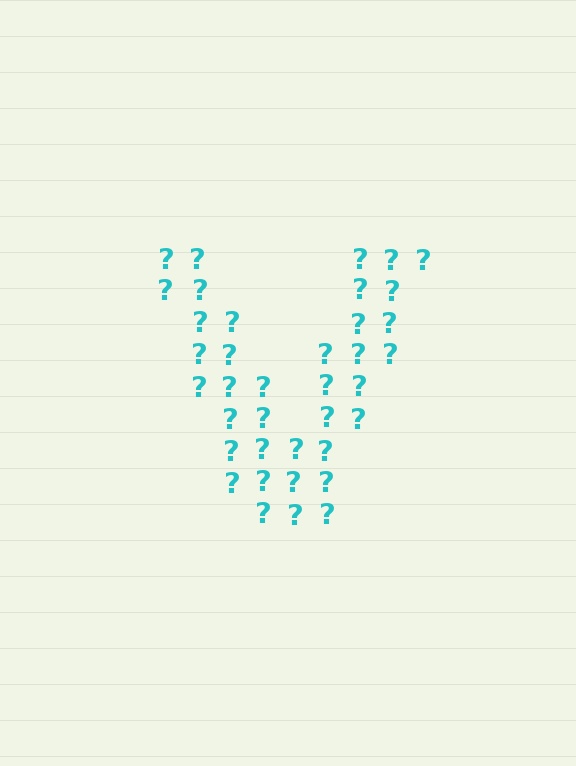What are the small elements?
The small elements are question marks.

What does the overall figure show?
The overall figure shows the letter V.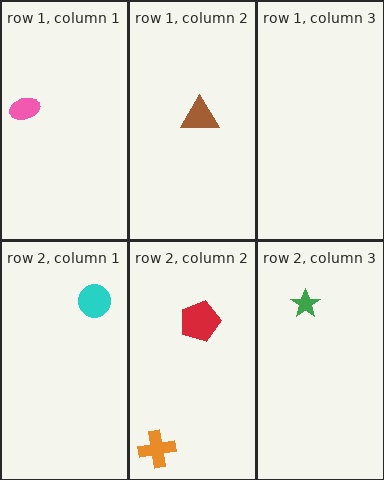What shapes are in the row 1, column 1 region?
The pink ellipse.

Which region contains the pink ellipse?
The row 1, column 1 region.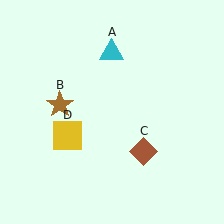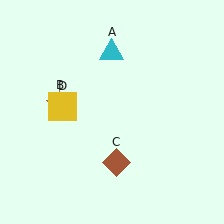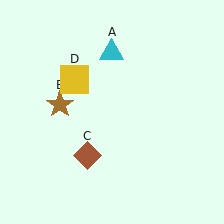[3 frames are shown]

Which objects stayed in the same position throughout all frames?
Cyan triangle (object A) and brown star (object B) remained stationary.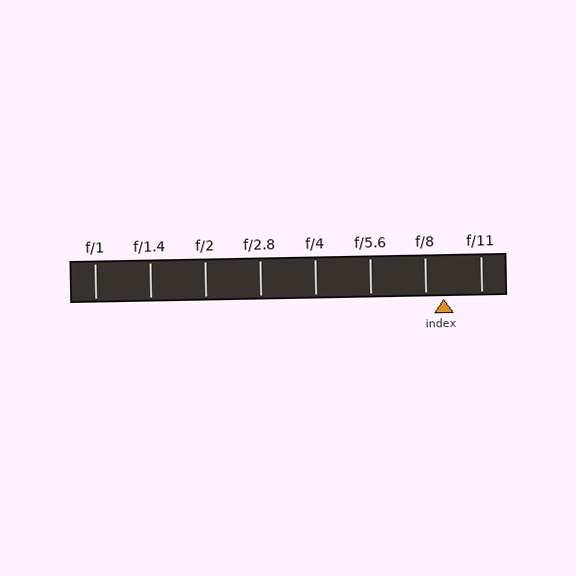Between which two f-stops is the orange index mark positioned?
The index mark is between f/8 and f/11.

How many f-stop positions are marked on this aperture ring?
There are 8 f-stop positions marked.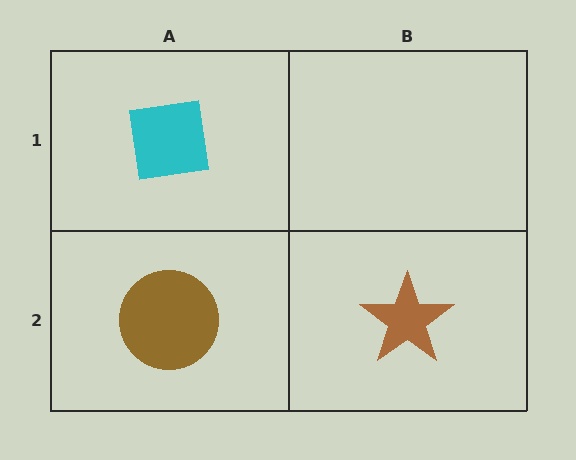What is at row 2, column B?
A brown star.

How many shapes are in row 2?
2 shapes.